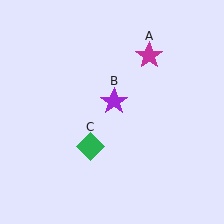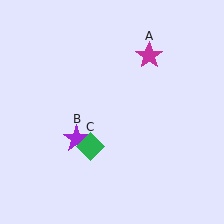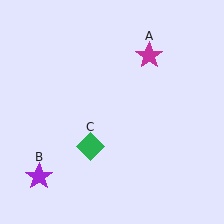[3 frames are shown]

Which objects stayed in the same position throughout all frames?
Magenta star (object A) and green diamond (object C) remained stationary.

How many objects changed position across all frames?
1 object changed position: purple star (object B).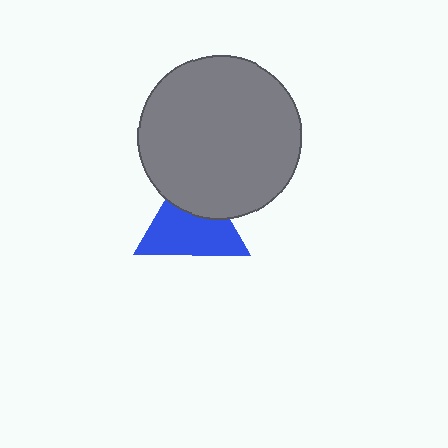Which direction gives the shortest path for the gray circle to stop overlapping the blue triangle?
Moving up gives the shortest separation.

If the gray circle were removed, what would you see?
You would see the complete blue triangle.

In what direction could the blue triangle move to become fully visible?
The blue triangle could move down. That would shift it out from behind the gray circle entirely.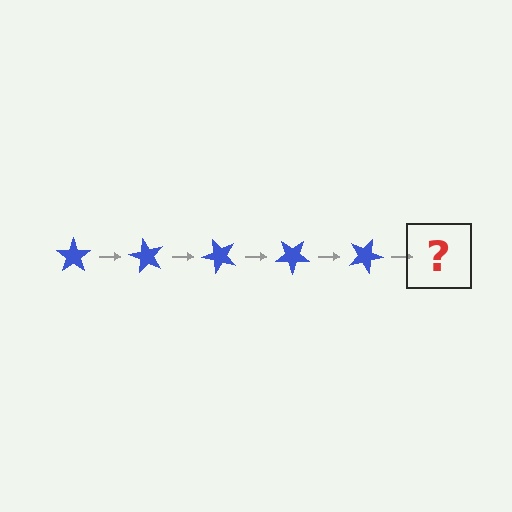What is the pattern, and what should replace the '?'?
The pattern is that the star rotates 60 degrees each step. The '?' should be a blue star rotated 300 degrees.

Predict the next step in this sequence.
The next step is a blue star rotated 300 degrees.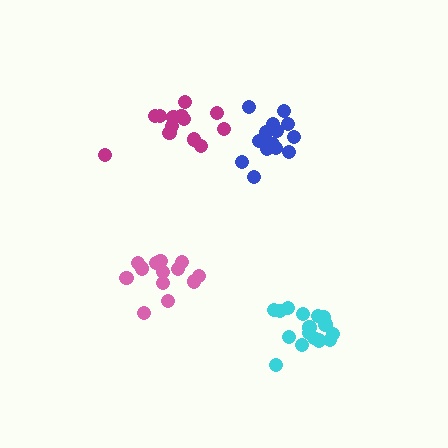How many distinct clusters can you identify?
There are 4 distinct clusters.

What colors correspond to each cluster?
The clusters are colored: magenta, blue, cyan, pink.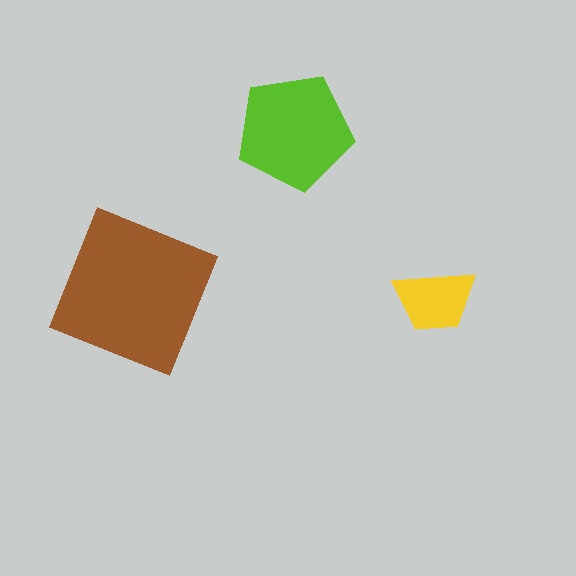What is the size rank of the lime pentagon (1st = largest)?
2nd.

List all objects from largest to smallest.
The brown square, the lime pentagon, the yellow trapezoid.